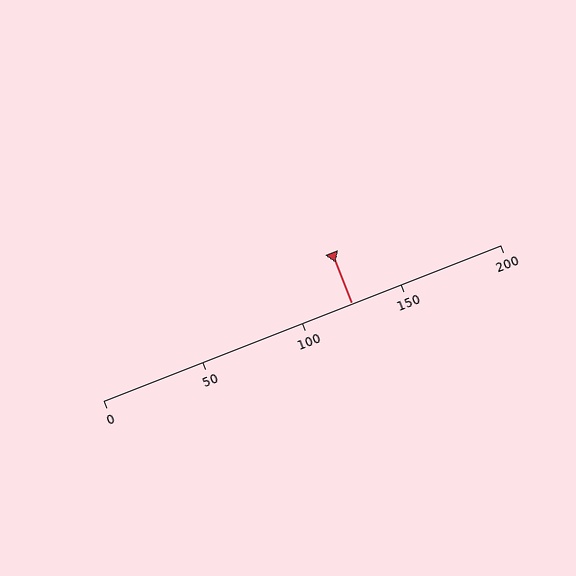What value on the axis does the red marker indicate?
The marker indicates approximately 125.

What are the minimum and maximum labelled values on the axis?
The axis runs from 0 to 200.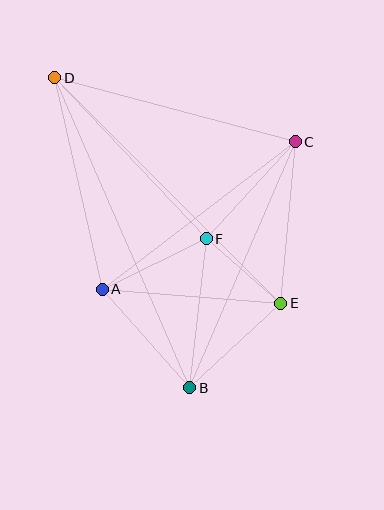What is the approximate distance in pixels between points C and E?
The distance between C and E is approximately 162 pixels.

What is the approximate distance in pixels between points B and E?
The distance between B and E is approximately 124 pixels.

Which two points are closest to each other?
Points E and F are closest to each other.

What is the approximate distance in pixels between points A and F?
The distance between A and F is approximately 115 pixels.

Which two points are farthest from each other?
Points B and D are farthest from each other.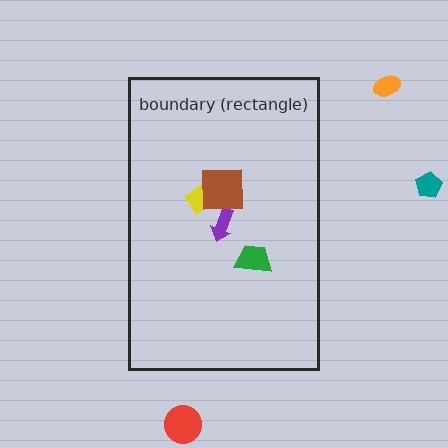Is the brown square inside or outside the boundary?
Inside.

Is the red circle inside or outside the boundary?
Outside.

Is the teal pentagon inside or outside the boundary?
Outside.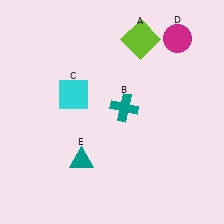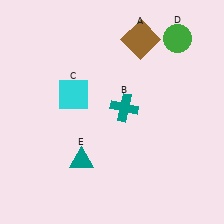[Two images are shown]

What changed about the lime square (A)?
In Image 1, A is lime. In Image 2, it changed to brown.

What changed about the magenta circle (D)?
In Image 1, D is magenta. In Image 2, it changed to green.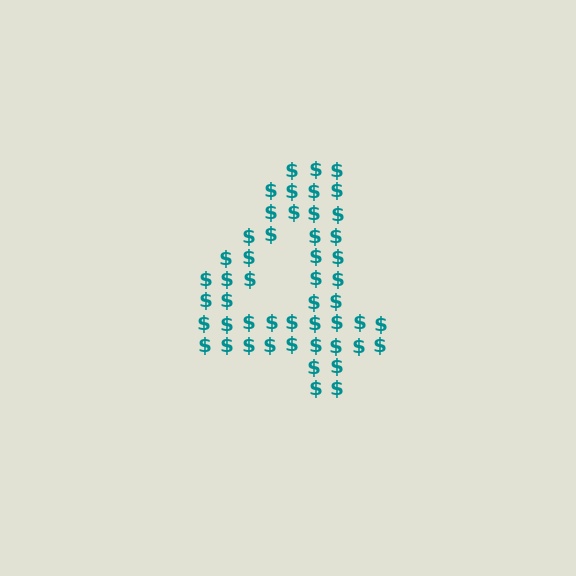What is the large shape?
The large shape is the digit 4.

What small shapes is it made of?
It is made of small dollar signs.